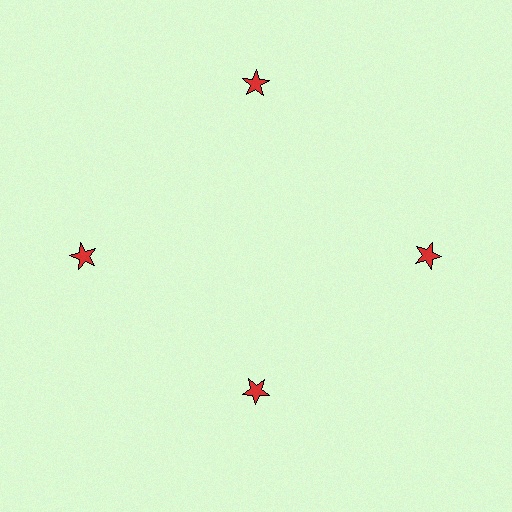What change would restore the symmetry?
The symmetry would be restored by moving it outward, back onto the ring so that all 4 stars sit at equal angles and equal distance from the center.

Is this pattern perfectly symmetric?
No. The 4 red stars are arranged in a ring, but one element near the 6 o'clock position is pulled inward toward the center, breaking the 4-fold rotational symmetry.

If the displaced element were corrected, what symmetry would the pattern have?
It would have 4-fold rotational symmetry — the pattern would map onto itself every 90 degrees.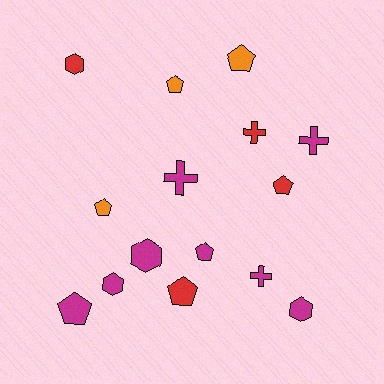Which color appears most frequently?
Magenta, with 8 objects.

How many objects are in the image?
There are 15 objects.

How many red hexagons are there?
There is 1 red hexagon.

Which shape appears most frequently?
Pentagon, with 7 objects.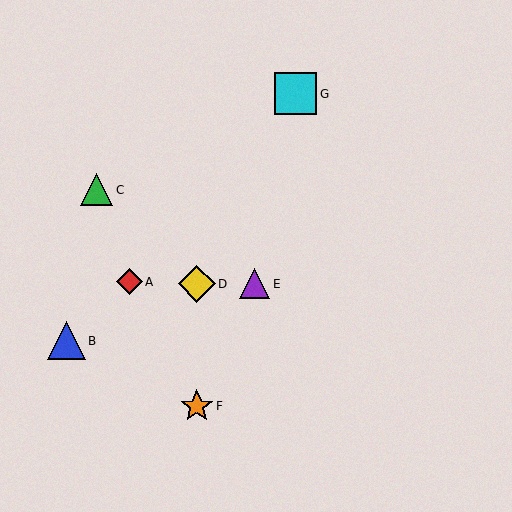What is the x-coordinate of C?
Object C is at x≈96.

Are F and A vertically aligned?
No, F is at x≈197 and A is at x≈129.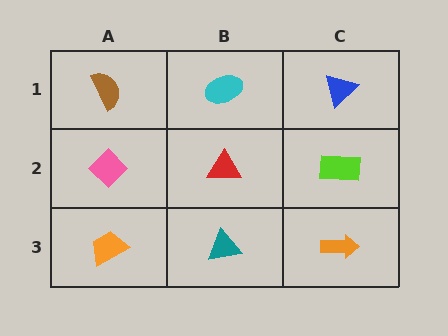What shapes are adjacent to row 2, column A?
A brown semicircle (row 1, column A), an orange trapezoid (row 3, column A), a red triangle (row 2, column B).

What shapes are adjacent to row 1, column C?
A lime rectangle (row 2, column C), a cyan ellipse (row 1, column B).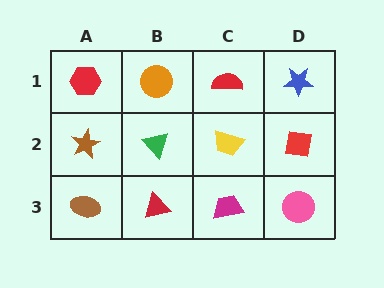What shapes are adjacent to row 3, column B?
A green triangle (row 2, column B), a brown ellipse (row 3, column A), a magenta trapezoid (row 3, column C).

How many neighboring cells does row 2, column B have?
4.